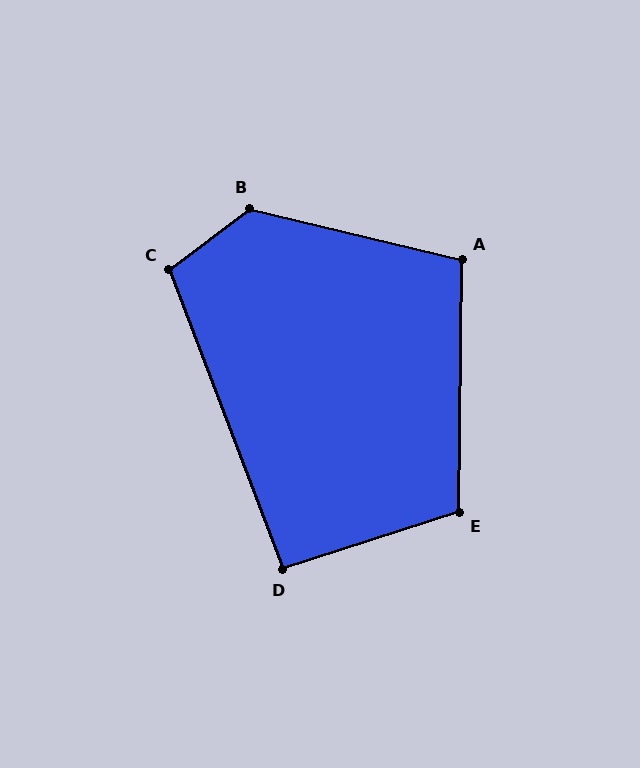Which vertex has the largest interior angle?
B, at approximately 129 degrees.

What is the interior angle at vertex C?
Approximately 107 degrees (obtuse).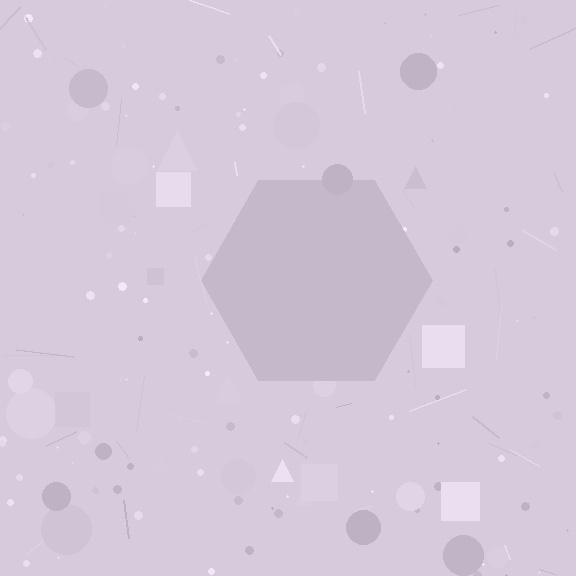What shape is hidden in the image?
A hexagon is hidden in the image.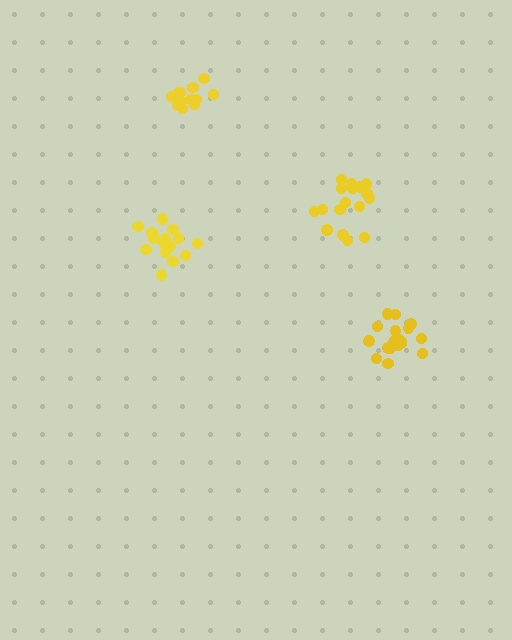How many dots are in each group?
Group 1: 16 dots, Group 2: 17 dots, Group 3: 12 dots, Group 4: 18 dots (63 total).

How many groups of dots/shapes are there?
There are 4 groups.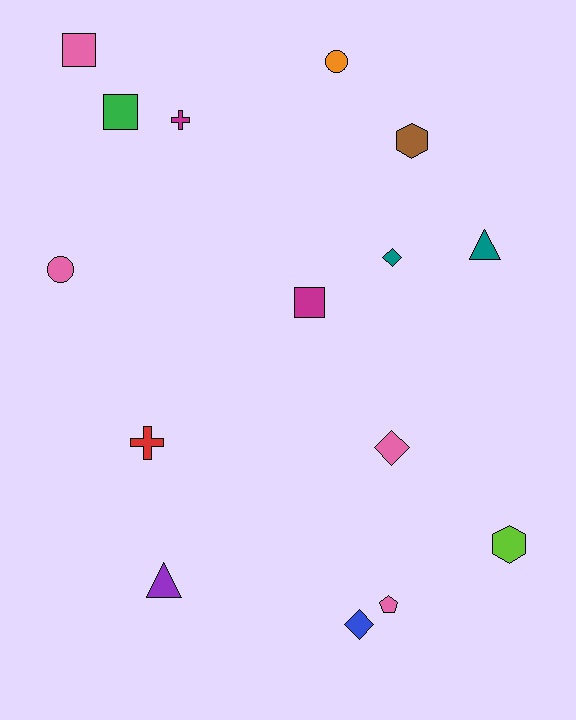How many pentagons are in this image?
There is 1 pentagon.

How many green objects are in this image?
There is 1 green object.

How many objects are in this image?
There are 15 objects.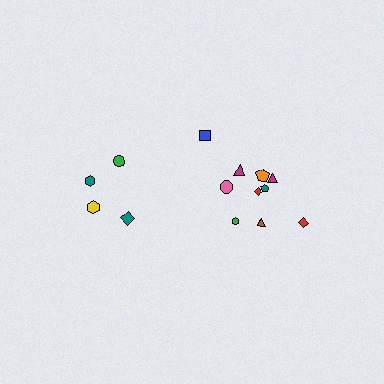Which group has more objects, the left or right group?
The right group.